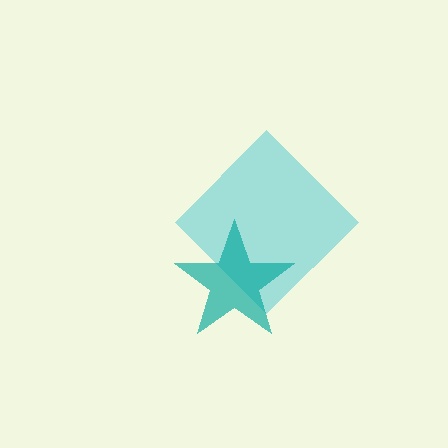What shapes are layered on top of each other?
The layered shapes are: a cyan diamond, a teal star.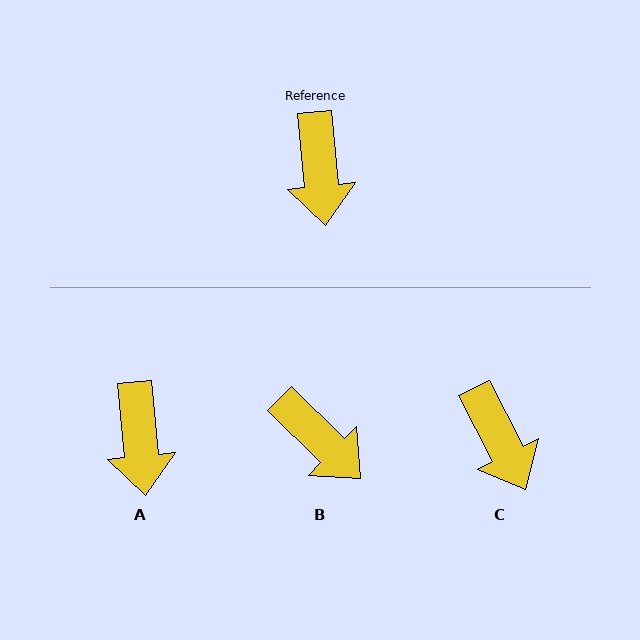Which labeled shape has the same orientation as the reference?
A.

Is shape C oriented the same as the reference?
No, it is off by about 21 degrees.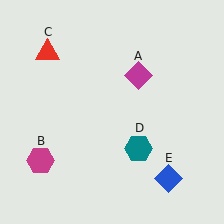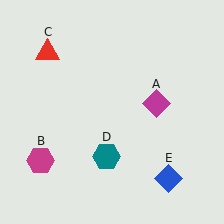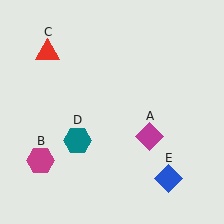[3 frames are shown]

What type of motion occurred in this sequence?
The magenta diamond (object A), teal hexagon (object D) rotated clockwise around the center of the scene.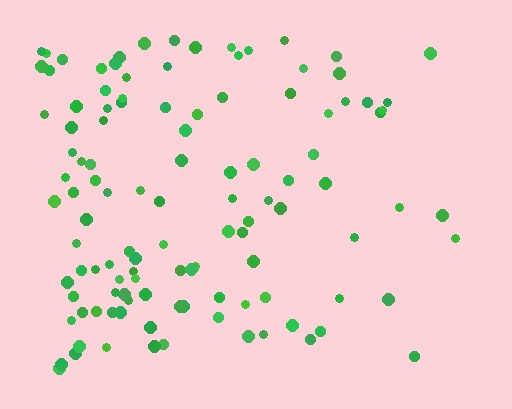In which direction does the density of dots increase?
From right to left, with the left side densest.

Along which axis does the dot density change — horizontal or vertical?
Horizontal.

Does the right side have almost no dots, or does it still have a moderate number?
Still a moderate number, just noticeably fewer than the left.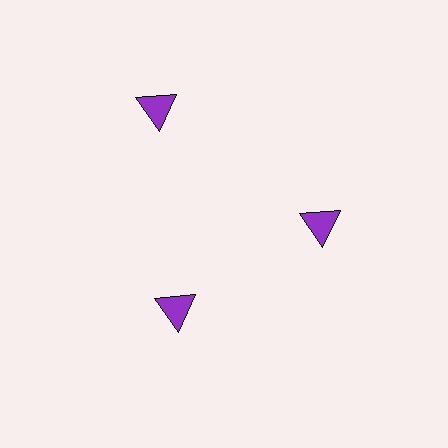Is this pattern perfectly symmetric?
No. The 3 purple triangles are arranged in a ring, but one element near the 11 o'clock position is pushed outward from the center, breaking the 3-fold rotational symmetry.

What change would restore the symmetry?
The symmetry would be restored by moving it inward, back onto the ring so that all 3 triangles sit at equal angles and equal distance from the center.